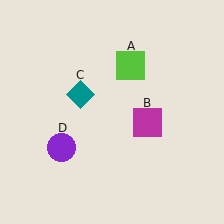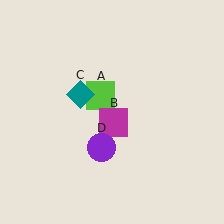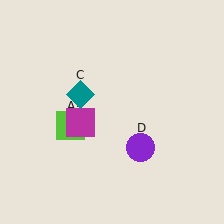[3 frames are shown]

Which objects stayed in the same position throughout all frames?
Teal diamond (object C) remained stationary.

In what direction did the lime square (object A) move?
The lime square (object A) moved down and to the left.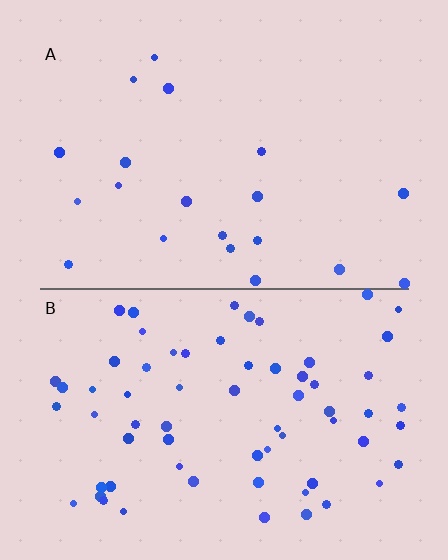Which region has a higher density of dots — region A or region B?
B (the bottom).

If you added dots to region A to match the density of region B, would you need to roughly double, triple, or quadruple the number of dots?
Approximately triple.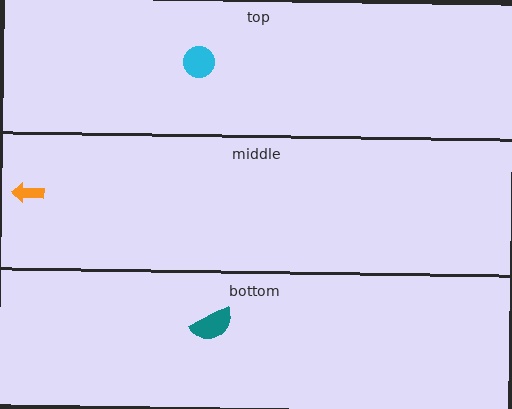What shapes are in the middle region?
The orange arrow.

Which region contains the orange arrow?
The middle region.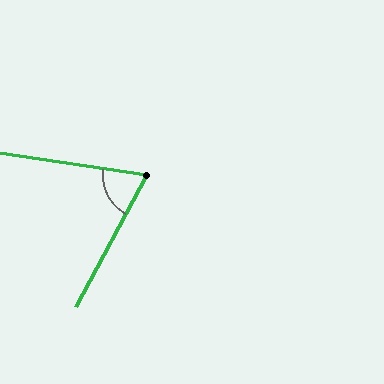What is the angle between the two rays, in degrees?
Approximately 70 degrees.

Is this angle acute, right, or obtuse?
It is acute.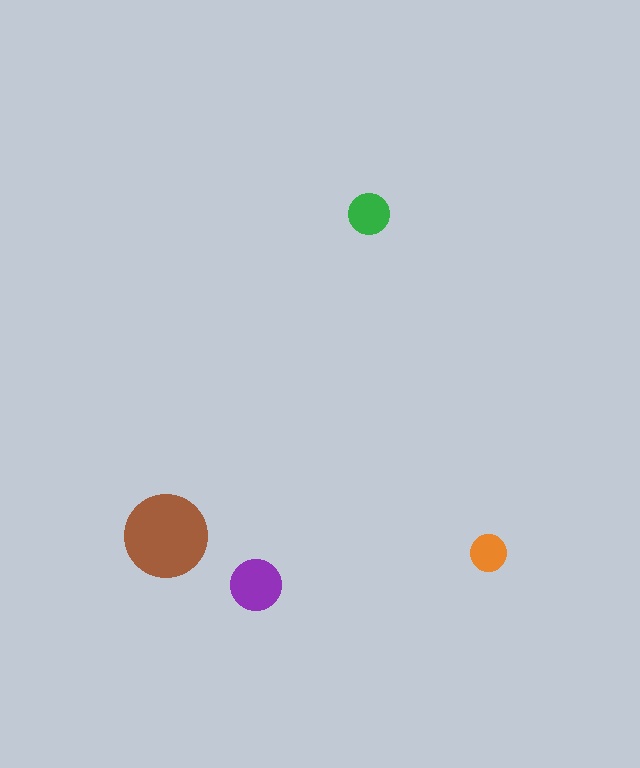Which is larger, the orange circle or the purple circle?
The purple one.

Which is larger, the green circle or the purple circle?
The purple one.